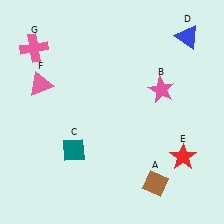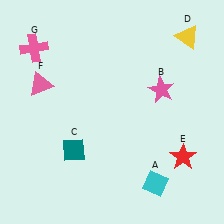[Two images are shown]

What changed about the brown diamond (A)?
In Image 1, A is brown. In Image 2, it changed to cyan.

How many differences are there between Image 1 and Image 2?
There are 2 differences between the two images.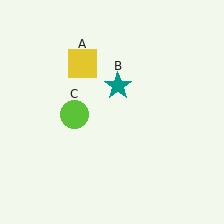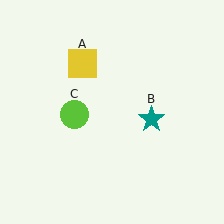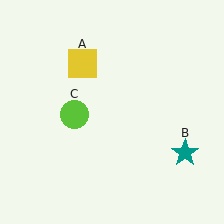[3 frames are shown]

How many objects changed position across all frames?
1 object changed position: teal star (object B).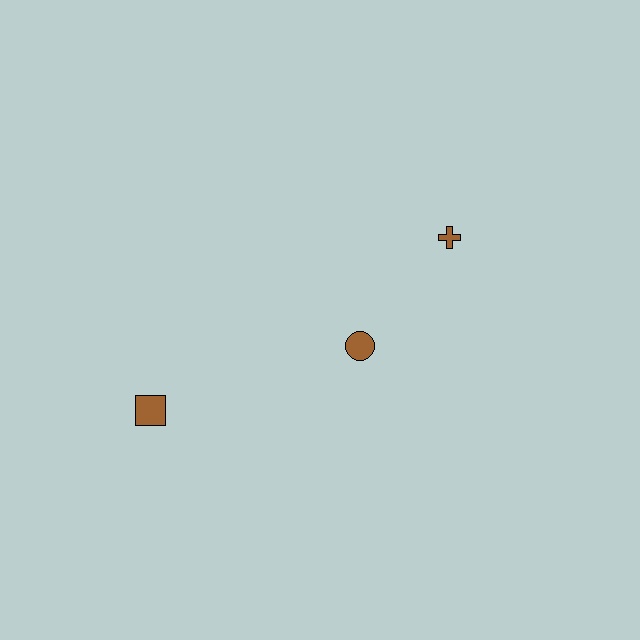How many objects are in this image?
There are 3 objects.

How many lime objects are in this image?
There are no lime objects.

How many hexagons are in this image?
There are no hexagons.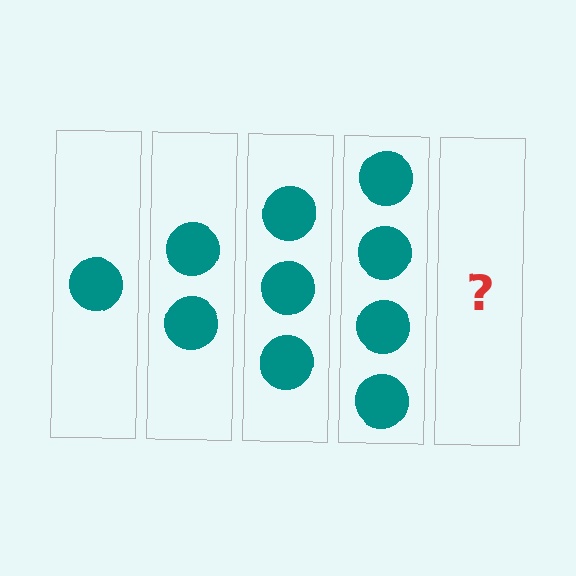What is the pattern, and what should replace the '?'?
The pattern is that each step adds one more circle. The '?' should be 5 circles.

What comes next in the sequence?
The next element should be 5 circles.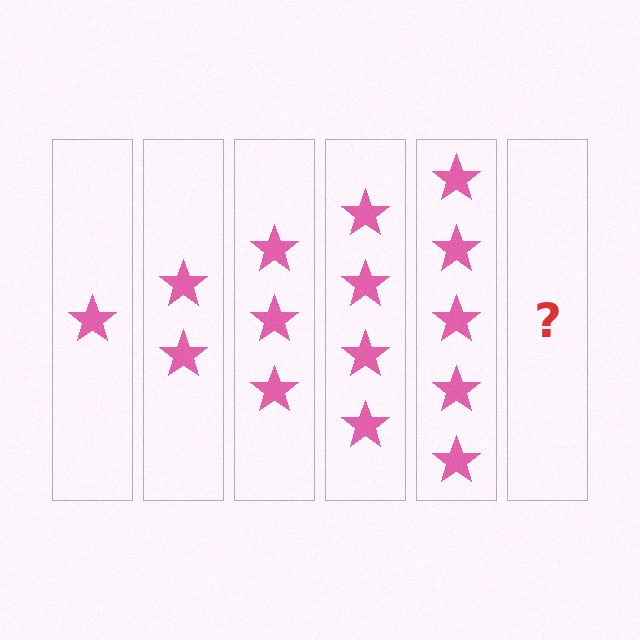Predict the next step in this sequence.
The next step is 6 stars.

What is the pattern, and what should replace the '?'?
The pattern is that each step adds one more star. The '?' should be 6 stars.